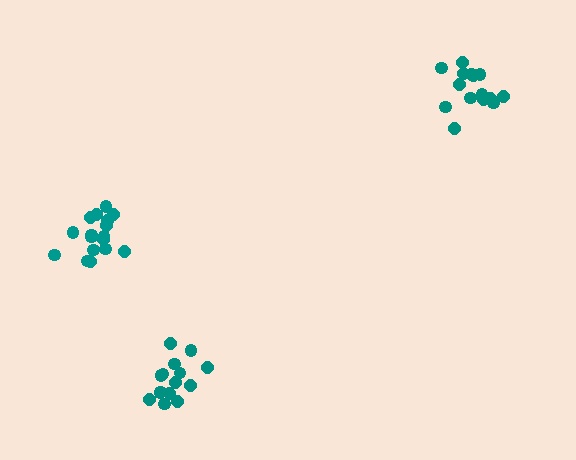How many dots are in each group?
Group 1: 17 dots, Group 2: 15 dots, Group 3: 15 dots (47 total).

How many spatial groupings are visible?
There are 3 spatial groupings.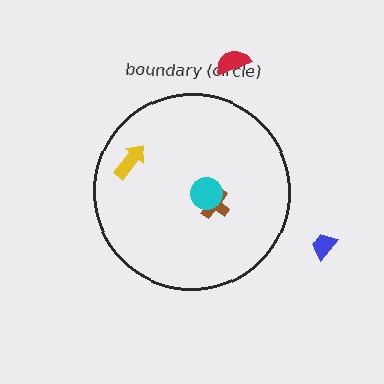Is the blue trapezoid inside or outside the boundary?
Outside.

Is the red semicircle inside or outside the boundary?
Outside.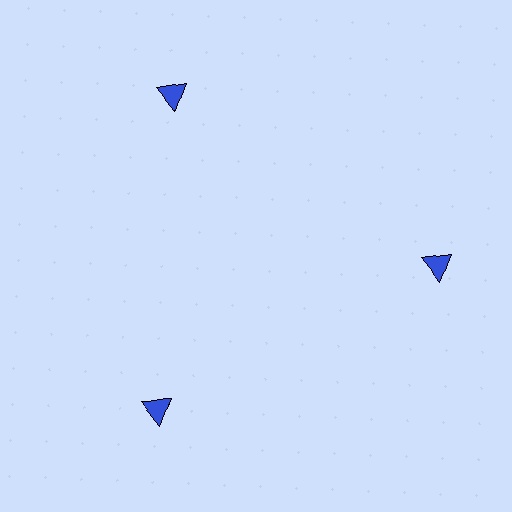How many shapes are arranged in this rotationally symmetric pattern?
There are 3 shapes, arranged in 3 groups of 1.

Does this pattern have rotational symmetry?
Yes, this pattern has 3-fold rotational symmetry. It looks the same after rotating 120 degrees around the center.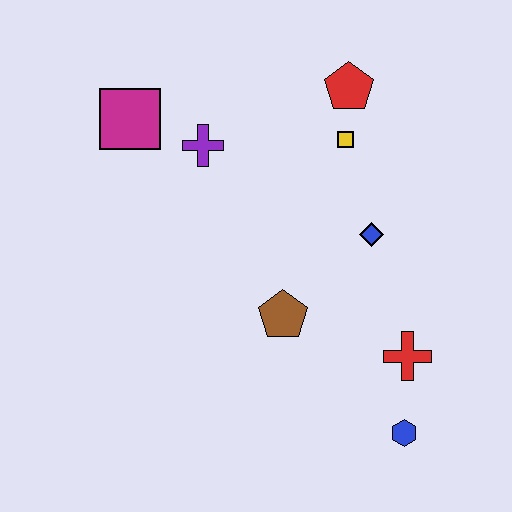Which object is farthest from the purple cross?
The blue hexagon is farthest from the purple cross.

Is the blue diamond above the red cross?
Yes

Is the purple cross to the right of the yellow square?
No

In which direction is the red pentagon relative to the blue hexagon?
The red pentagon is above the blue hexagon.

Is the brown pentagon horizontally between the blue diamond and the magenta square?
Yes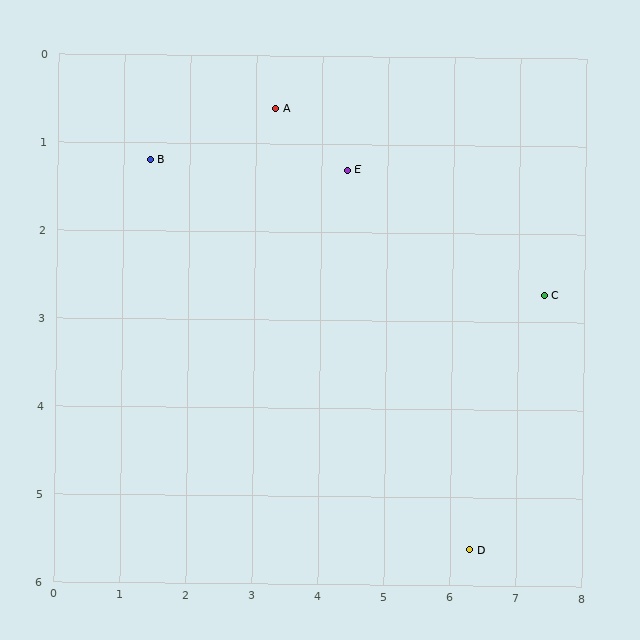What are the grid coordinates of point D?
Point D is at approximately (6.3, 5.6).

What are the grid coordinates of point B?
Point B is at approximately (1.4, 1.2).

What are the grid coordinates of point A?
Point A is at approximately (3.3, 0.6).